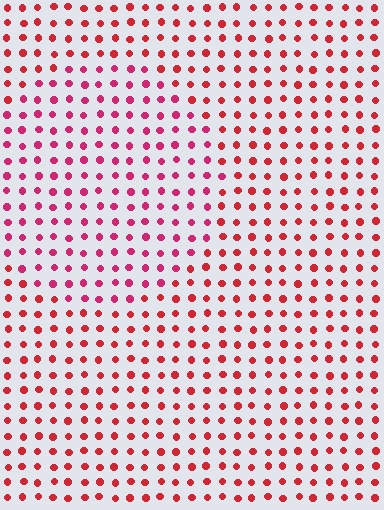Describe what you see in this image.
The image is filled with small red elements in a uniform arrangement. A circle-shaped region is visible where the elements are tinted to a slightly different hue, forming a subtle color boundary.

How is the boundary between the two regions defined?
The boundary is defined purely by a slight shift in hue (about 22 degrees). Spacing, size, and orientation are identical on both sides.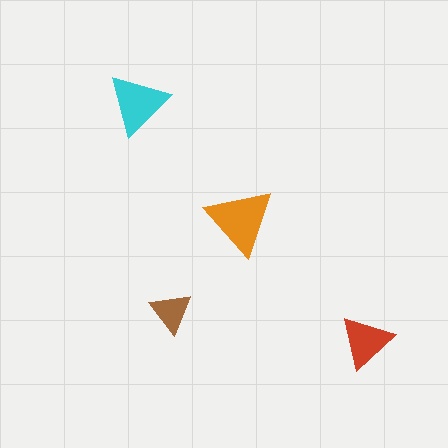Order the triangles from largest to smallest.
the orange one, the cyan one, the red one, the brown one.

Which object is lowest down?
The red triangle is bottommost.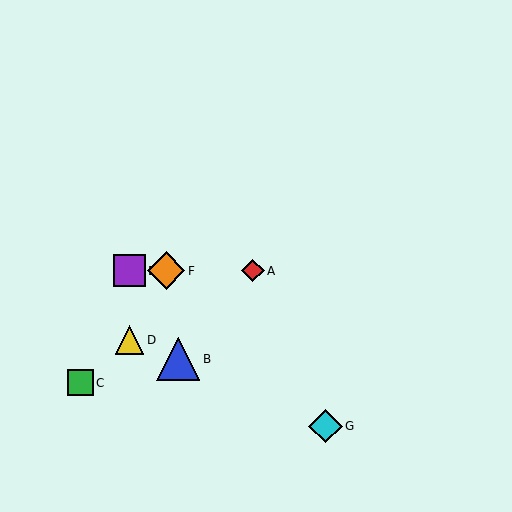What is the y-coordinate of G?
Object G is at y≈426.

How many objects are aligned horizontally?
3 objects (A, E, F) are aligned horizontally.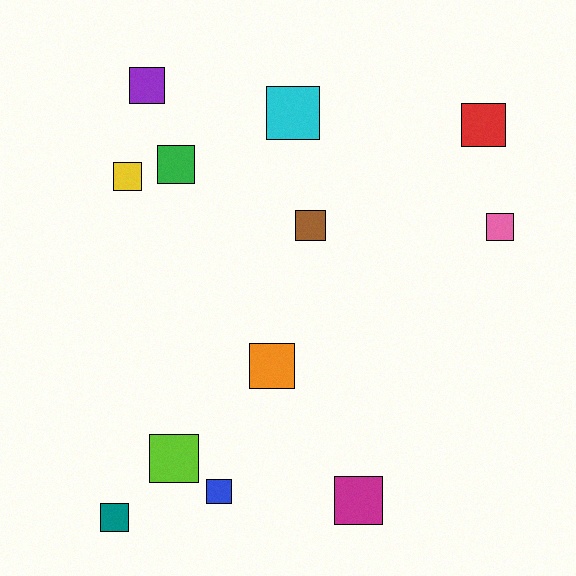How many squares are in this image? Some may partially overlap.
There are 12 squares.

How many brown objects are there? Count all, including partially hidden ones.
There is 1 brown object.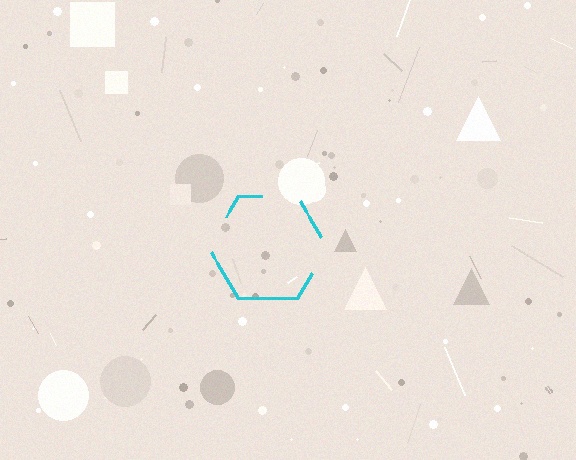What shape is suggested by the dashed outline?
The dashed outline suggests a hexagon.